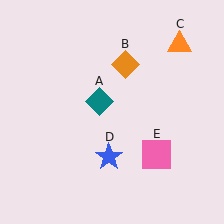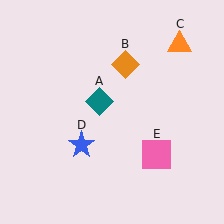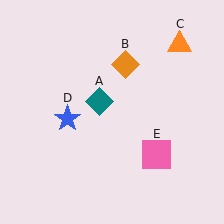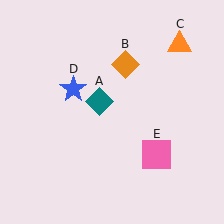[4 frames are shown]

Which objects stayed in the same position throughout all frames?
Teal diamond (object A) and orange diamond (object B) and orange triangle (object C) and pink square (object E) remained stationary.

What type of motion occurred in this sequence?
The blue star (object D) rotated clockwise around the center of the scene.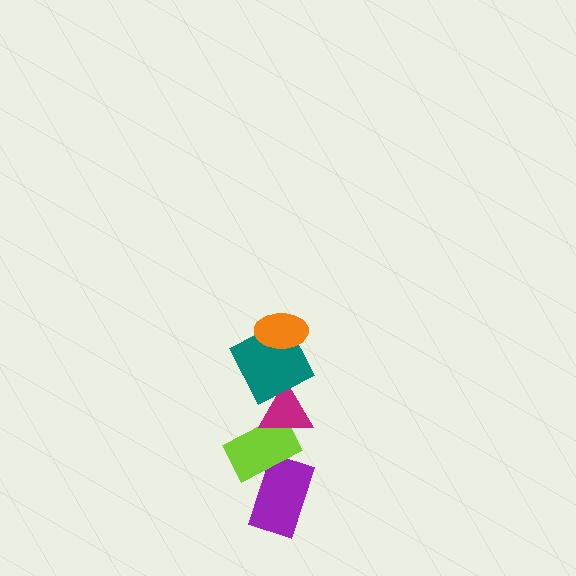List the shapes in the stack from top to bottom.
From top to bottom: the orange ellipse, the teal square, the magenta triangle, the lime rectangle, the purple rectangle.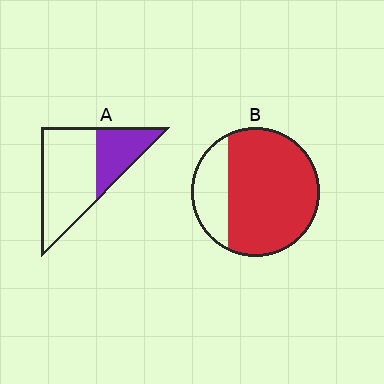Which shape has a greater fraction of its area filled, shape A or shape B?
Shape B.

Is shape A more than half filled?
No.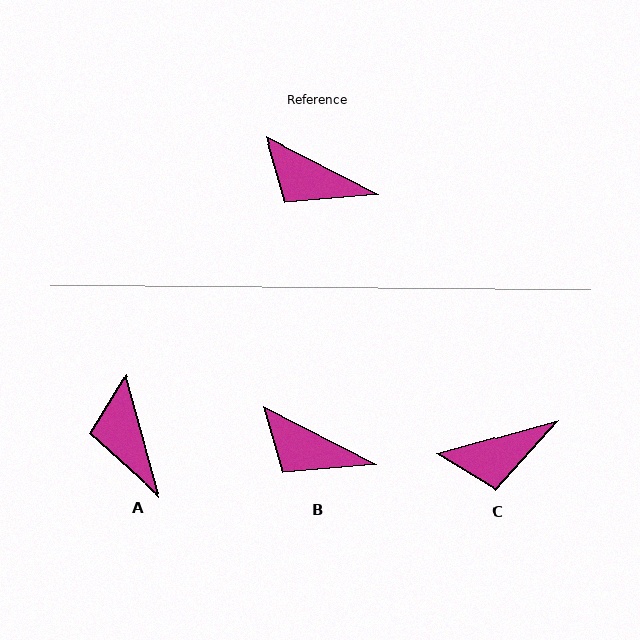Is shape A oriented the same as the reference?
No, it is off by about 47 degrees.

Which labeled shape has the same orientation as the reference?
B.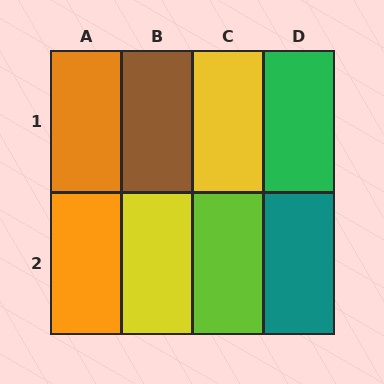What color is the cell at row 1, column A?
Orange.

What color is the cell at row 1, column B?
Brown.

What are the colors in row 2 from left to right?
Orange, yellow, lime, teal.